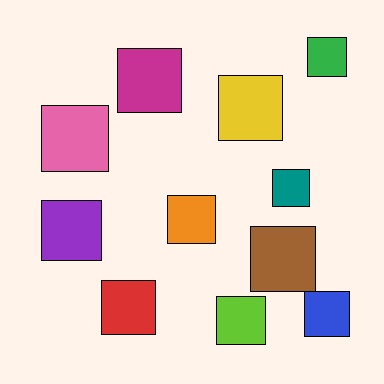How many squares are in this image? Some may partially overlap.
There are 11 squares.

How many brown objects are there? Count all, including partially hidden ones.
There is 1 brown object.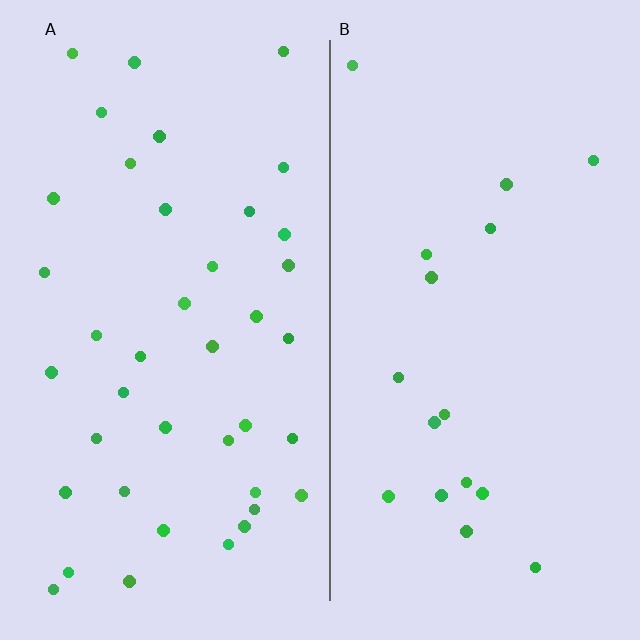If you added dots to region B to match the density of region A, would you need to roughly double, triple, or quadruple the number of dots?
Approximately double.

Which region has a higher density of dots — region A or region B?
A (the left).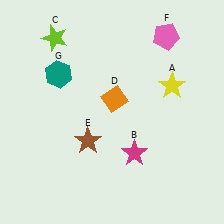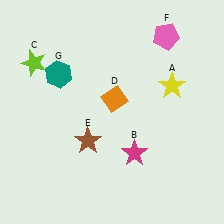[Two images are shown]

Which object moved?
The lime star (C) moved down.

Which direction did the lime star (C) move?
The lime star (C) moved down.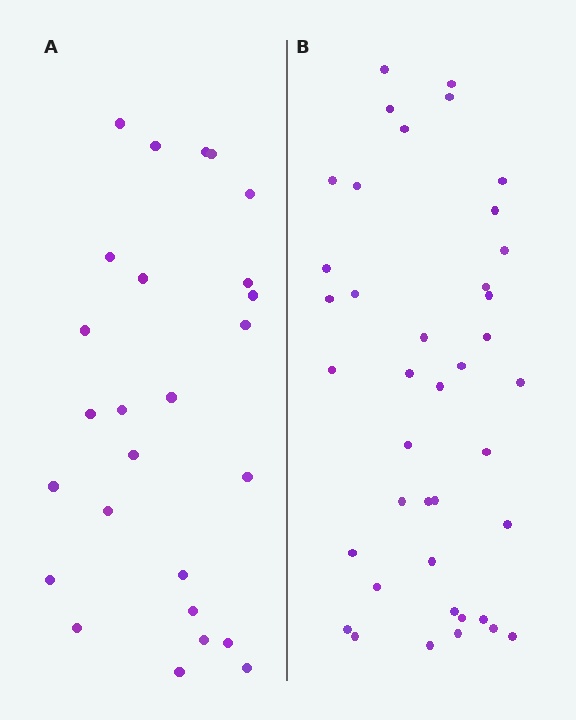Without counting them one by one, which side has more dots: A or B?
Region B (the right region) has more dots.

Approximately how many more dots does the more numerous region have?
Region B has approximately 15 more dots than region A.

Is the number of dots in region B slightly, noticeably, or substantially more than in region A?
Region B has substantially more. The ratio is roughly 1.5 to 1.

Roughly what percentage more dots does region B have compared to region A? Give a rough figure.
About 55% more.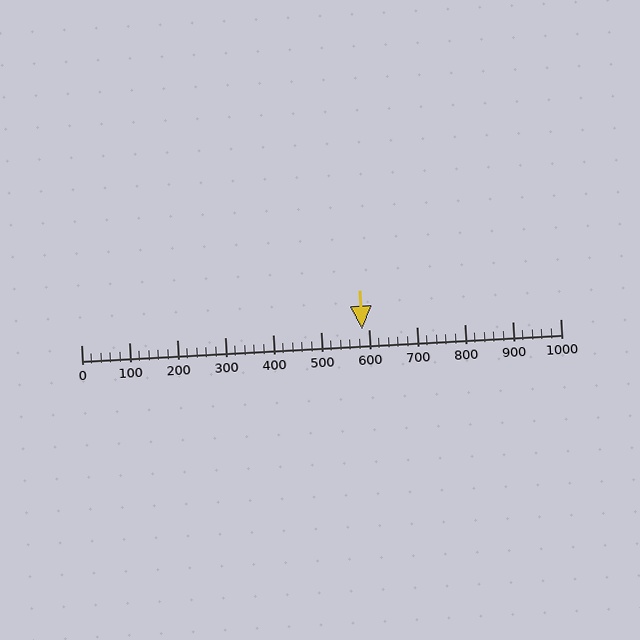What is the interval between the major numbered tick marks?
The major tick marks are spaced 100 units apart.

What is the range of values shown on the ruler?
The ruler shows values from 0 to 1000.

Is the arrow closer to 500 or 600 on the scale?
The arrow is closer to 600.